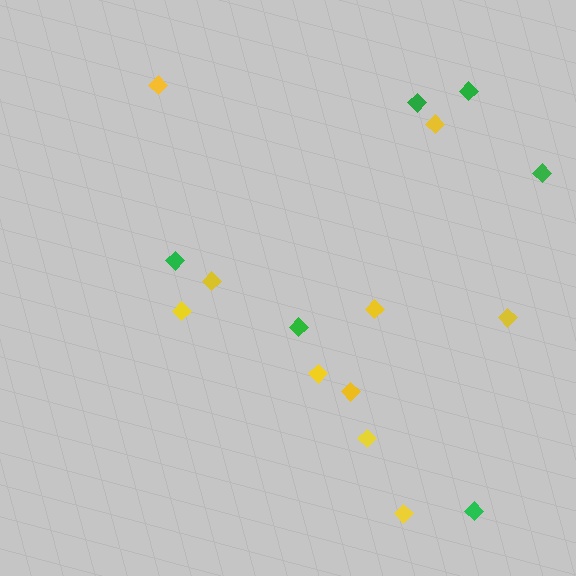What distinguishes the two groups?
There are 2 groups: one group of yellow diamonds (10) and one group of green diamonds (6).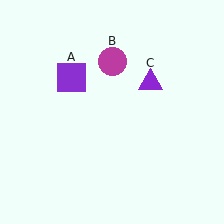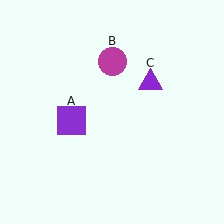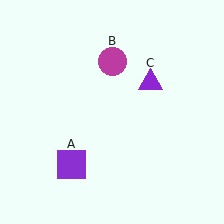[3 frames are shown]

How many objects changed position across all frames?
1 object changed position: purple square (object A).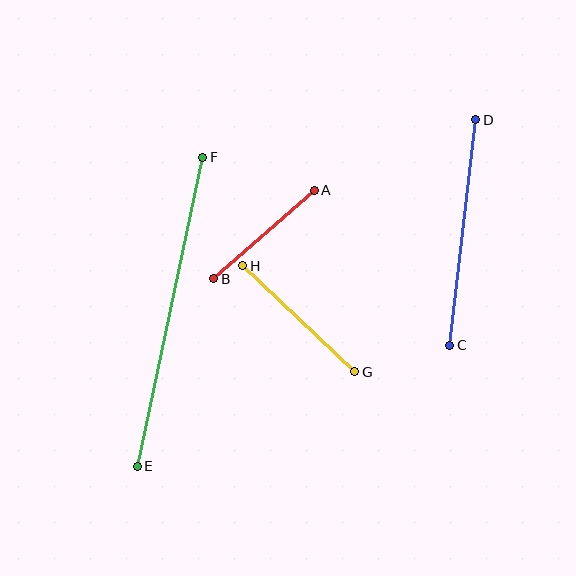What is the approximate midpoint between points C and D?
The midpoint is at approximately (463, 232) pixels.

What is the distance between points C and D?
The distance is approximately 227 pixels.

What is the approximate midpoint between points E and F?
The midpoint is at approximately (170, 312) pixels.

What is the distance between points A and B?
The distance is approximately 134 pixels.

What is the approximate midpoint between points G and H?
The midpoint is at approximately (299, 319) pixels.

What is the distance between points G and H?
The distance is approximately 154 pixels.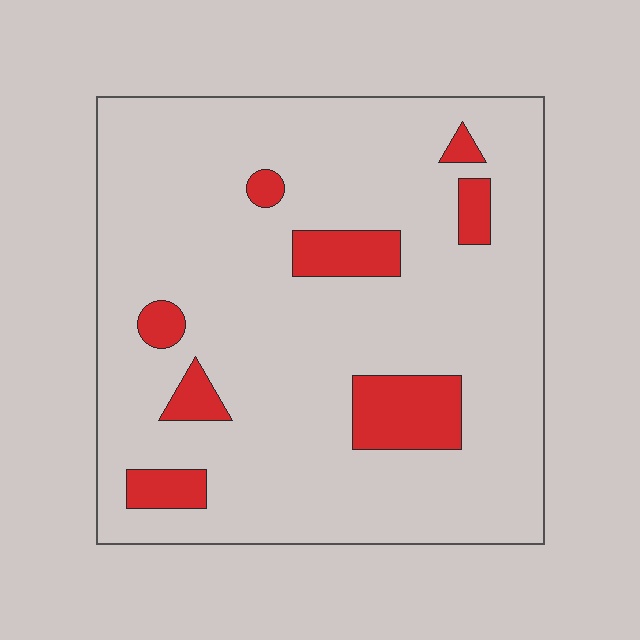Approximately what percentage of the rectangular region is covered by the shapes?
Approximately 15%.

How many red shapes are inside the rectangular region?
8.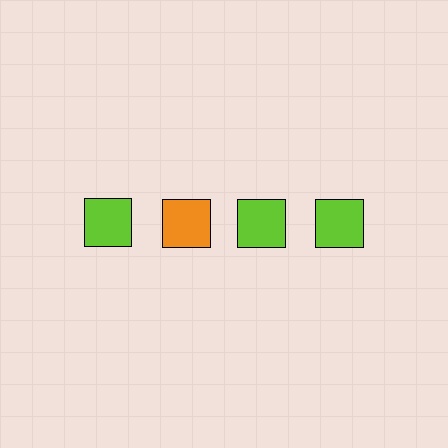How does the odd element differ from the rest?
It has a different color: orange instead of lime.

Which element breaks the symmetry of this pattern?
The orange square in the top row, second from left column breaks the symmetry. All other shapes are lime squares.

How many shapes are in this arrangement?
There are 4 shapes arranged in a grid pattern.